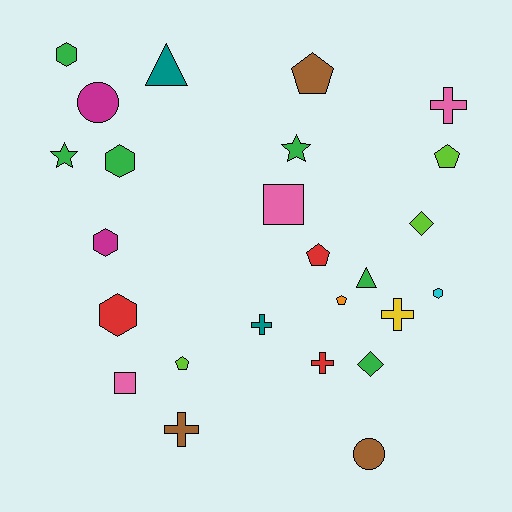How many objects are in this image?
There are 25 objects.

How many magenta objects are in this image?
There are 2 magenta objects.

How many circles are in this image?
There are 2 circles.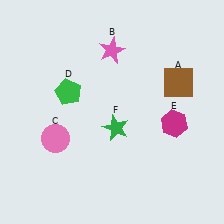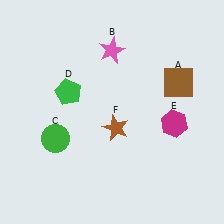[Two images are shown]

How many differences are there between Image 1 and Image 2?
There are 2 differences between the two images.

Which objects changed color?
C changed from pink to green. F changed from green to brown.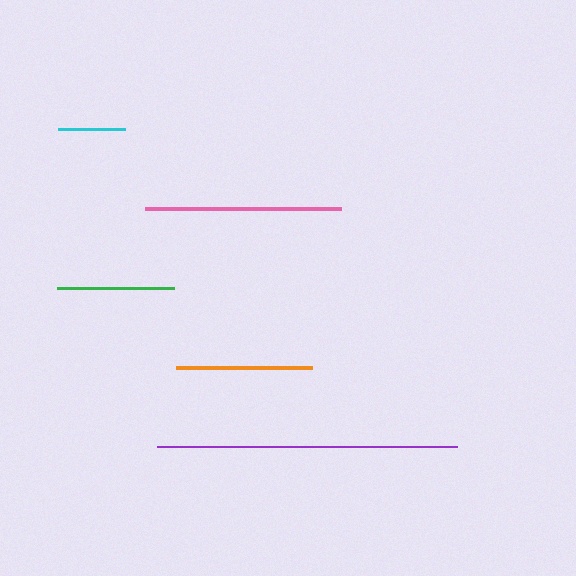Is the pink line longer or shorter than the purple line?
The purple line is longer than the pink line.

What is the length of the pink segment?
The pink segment is approximately 196 pixels long.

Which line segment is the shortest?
The cyan line is the shortest at approximately 67 pixels.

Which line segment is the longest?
The purple line is the longest at approximately 299 pixels.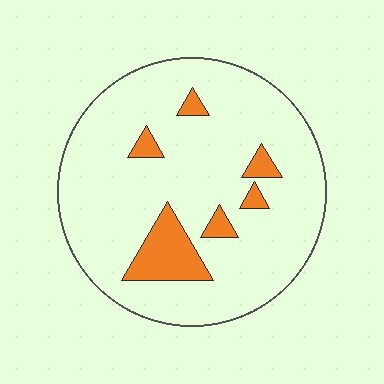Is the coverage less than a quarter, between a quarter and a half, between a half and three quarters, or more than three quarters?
Less than a quarter.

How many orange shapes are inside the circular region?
6.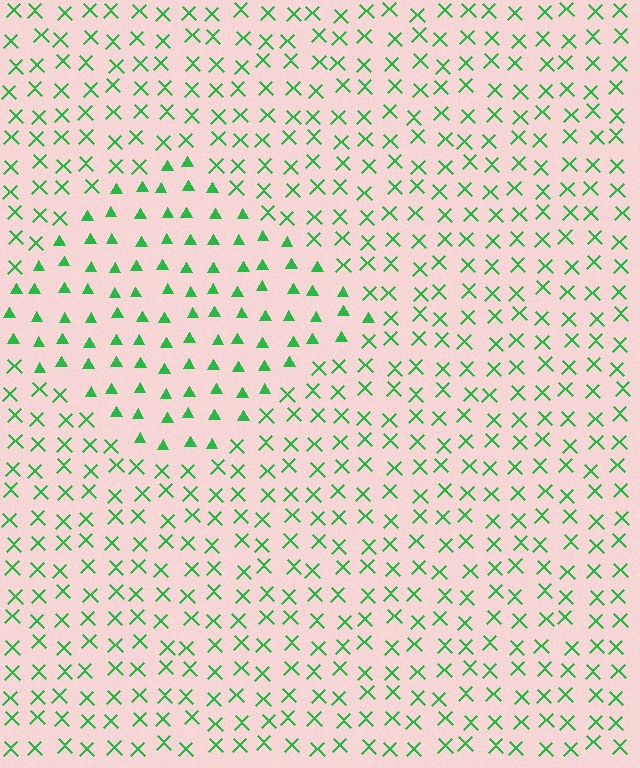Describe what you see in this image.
The image is filled with small green elements arranged in a uniform grid. A diamond-shaped region contains triangles, while the surrounding area contains X marks. The boundary is defined purely by the change in element shape.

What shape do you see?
I see a diamond.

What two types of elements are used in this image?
The image uses triangles inside the diamond region and X marks outside it.